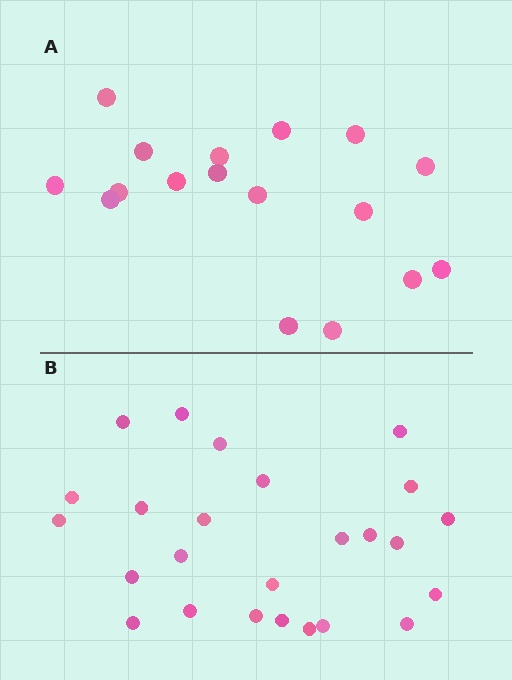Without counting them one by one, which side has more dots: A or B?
Region B (the bottom region) has more dots.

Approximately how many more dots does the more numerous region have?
Region B has roughly 8 or so more dots than region A.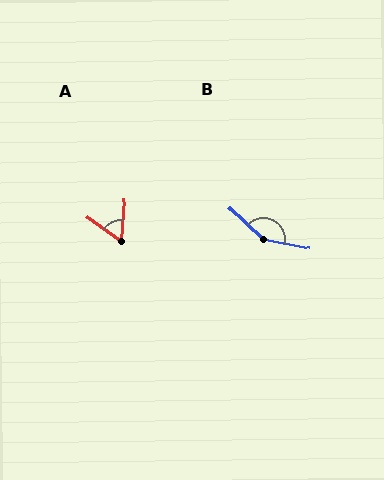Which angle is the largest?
B, at approximately 148 degrees.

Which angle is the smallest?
A, at approximately 59 degrees.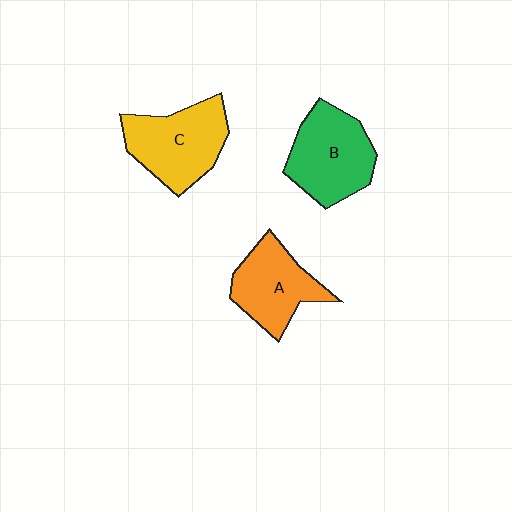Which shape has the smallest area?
Shape A (orange).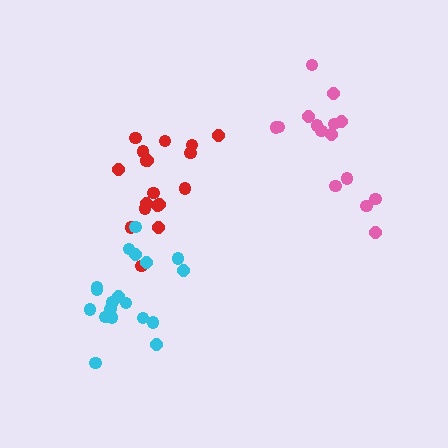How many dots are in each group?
Group 1: 15 dots, Group 2: 18 dots, Group 3: 19 dots (52 total).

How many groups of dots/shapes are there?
There are 3 groups.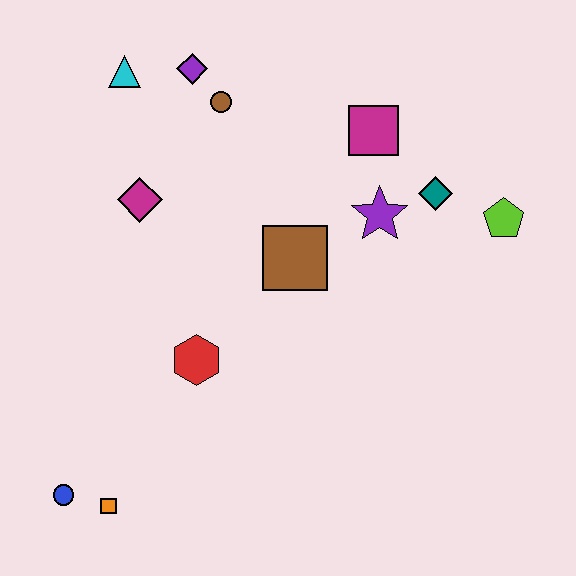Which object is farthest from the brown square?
The blue circle is farthest from the brown square.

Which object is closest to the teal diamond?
The purple star is closest to the teal diamond.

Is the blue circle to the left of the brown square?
Yes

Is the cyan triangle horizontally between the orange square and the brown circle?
Yes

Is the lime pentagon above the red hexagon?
Yes